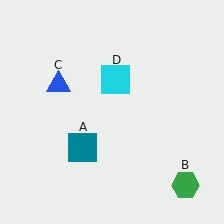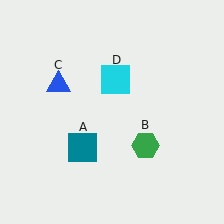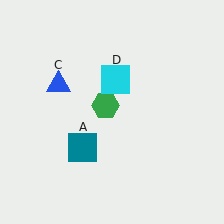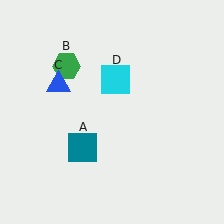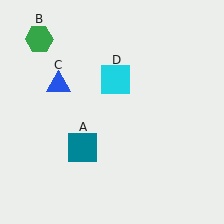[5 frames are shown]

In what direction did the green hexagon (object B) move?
The green hexagon (object B) moved up and to the left.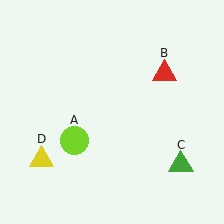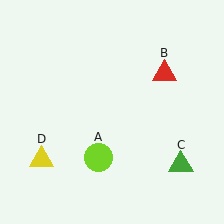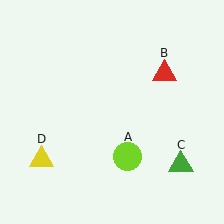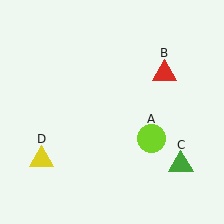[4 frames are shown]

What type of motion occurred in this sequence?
The lime circle (object A) rotated counterclockwise around the center of the scene.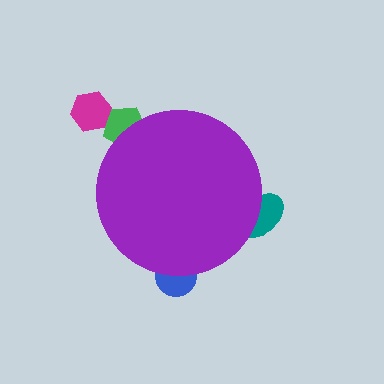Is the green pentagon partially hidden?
Yes, the green pentagon is partially hidden behind the purple circle.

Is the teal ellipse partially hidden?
Yes, the teal ellipse is partially hidden behind the purple circle.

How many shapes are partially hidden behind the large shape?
3 shapes are partially hidden.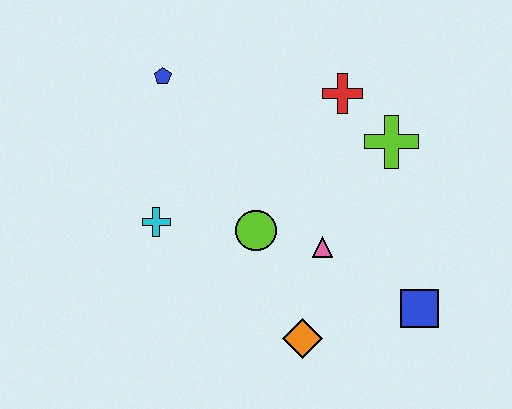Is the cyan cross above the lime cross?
No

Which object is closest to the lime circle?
The pink triangle is closest to the lime circle.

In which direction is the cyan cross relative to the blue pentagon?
The cyan cross is below the blue pentagon.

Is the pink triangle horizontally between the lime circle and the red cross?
Yes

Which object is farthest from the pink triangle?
The blue pentagon is farthest from the pink triangle.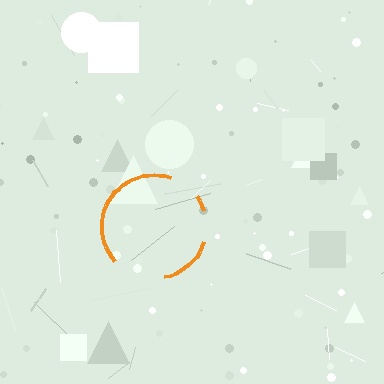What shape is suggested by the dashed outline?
The dashed outline suggests a circle.